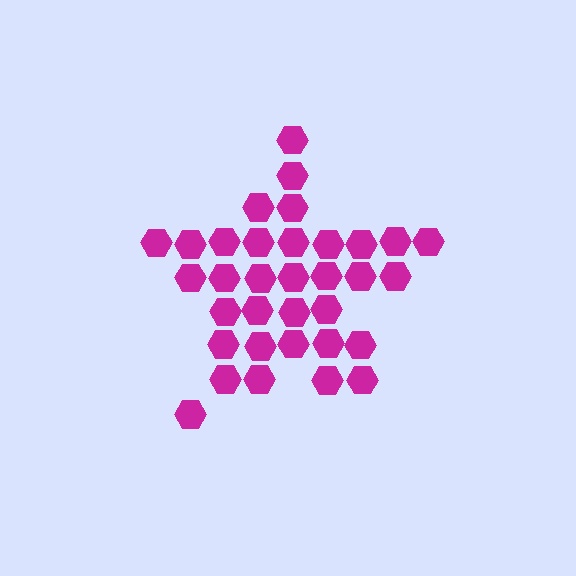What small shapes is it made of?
It is made of small hexagons.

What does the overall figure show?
The overall figure shows a star.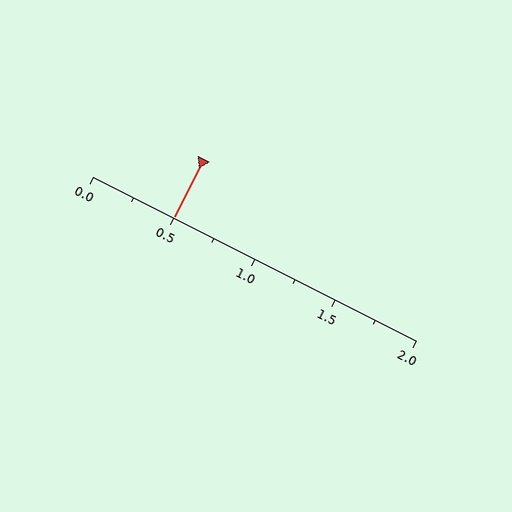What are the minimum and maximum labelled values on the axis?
The axis runs from 0.0 to 2.0.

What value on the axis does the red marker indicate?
The marker indicates approximately 0.5.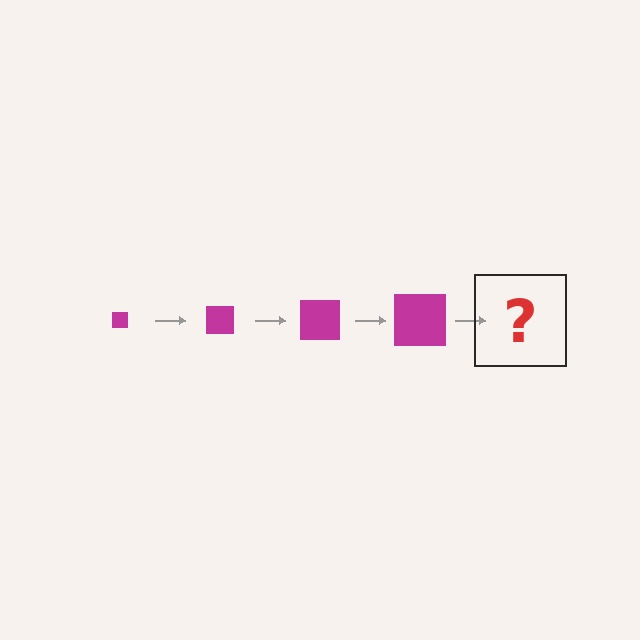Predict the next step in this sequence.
The next step is a magenta square, larger than the previous one.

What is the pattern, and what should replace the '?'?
The pattern is that the square gets progressively larger each step. The '?' should be a magenta square, larger than the previous one.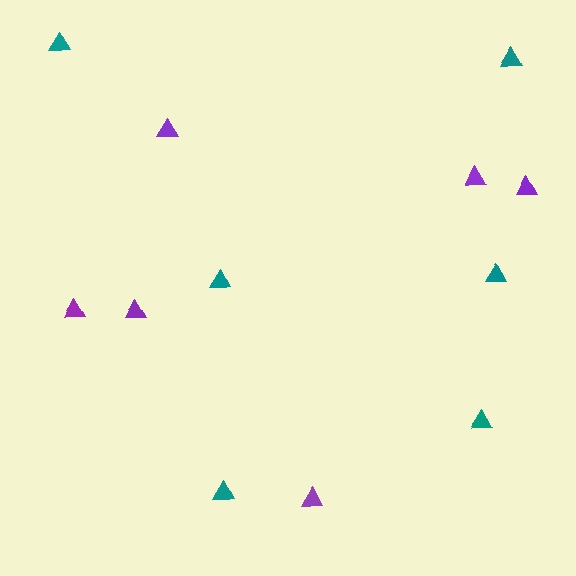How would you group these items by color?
There are 2 groups: one group of teal triangles (6) and one group of purple triangles (6).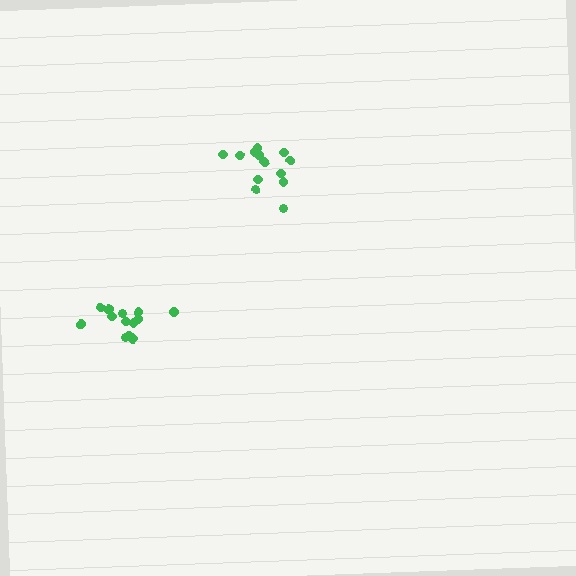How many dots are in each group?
Group 1: 13 dots, Group 2: 13 dots (26 total).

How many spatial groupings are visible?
There are 2 spatial groupings.